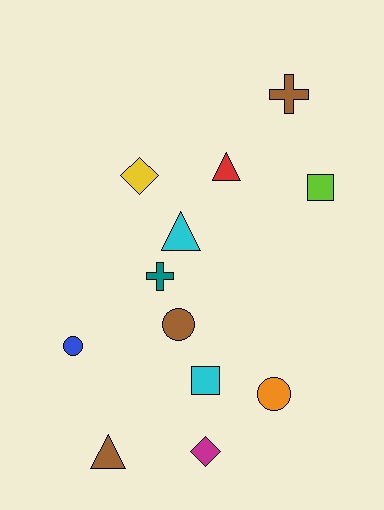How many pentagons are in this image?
There are no pentagons.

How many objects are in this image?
There are 12 objects.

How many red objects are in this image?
There is 1 red object.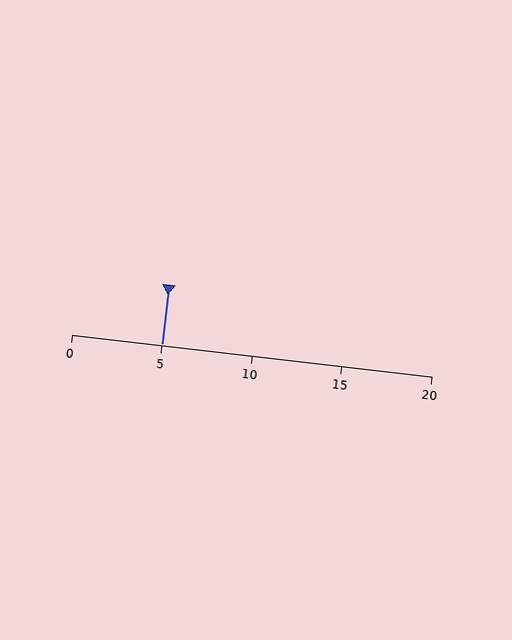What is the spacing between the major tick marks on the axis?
The major ticks are spaced 5 apart.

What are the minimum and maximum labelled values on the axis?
The axis runs from 0 to 20.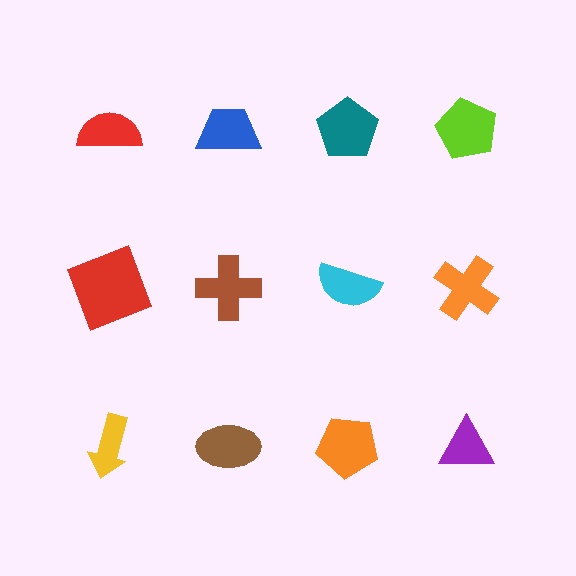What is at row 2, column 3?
A cyan semicircle.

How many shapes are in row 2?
4 shapes.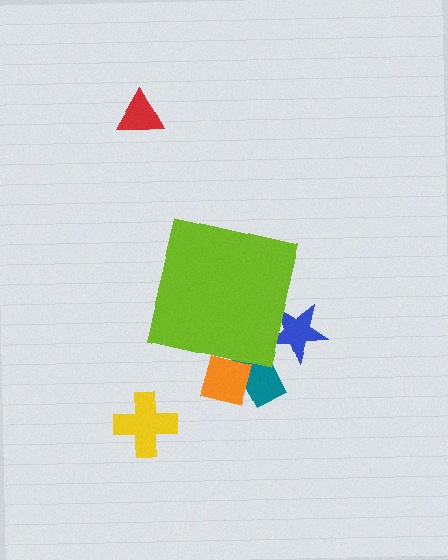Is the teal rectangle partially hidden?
Yes, the teal rectangle is partially hidden behind the lime square.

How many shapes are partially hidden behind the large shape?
3 shapes are partially hidden.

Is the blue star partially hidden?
Yes, the blue star is partially hidden behind the lime square.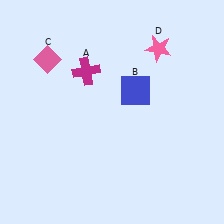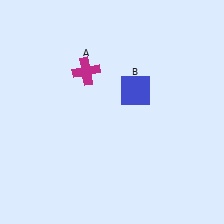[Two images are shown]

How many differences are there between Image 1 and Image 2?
There are 2 differences between the two images.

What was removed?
The pink star (D), the pink diamond (C) were removed in Image 2.